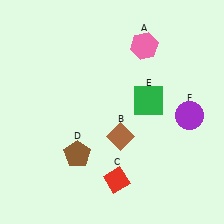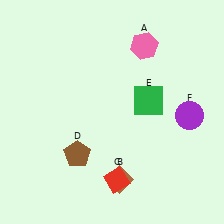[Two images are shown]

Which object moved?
The brown diamond (B) moved down.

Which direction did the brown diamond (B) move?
The brown diamond (B) moved down.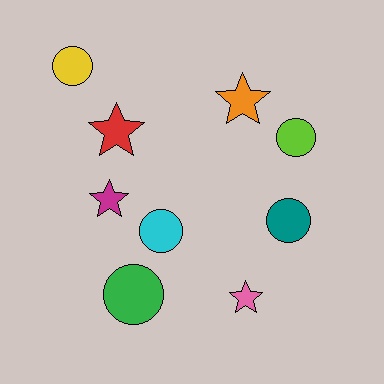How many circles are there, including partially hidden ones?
There are 5 circles.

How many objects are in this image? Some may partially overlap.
There are 9 objects.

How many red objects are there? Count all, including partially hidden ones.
There is 1 red object.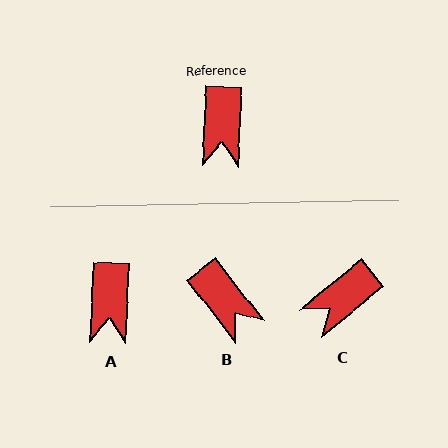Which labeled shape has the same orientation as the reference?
A.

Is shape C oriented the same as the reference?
No, it is off by about 48 degrees.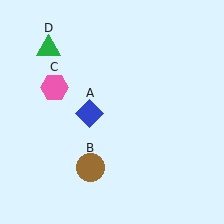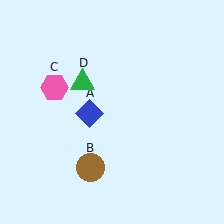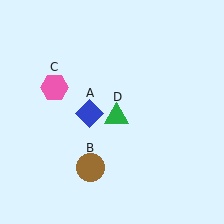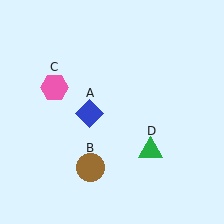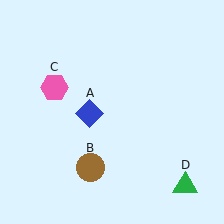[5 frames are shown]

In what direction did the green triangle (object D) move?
The green triangle (object D) moved down and to the right.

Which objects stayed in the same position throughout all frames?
Blue diamond (object A) and brown circle (object B) and pink hexagon (object C) remained stationary.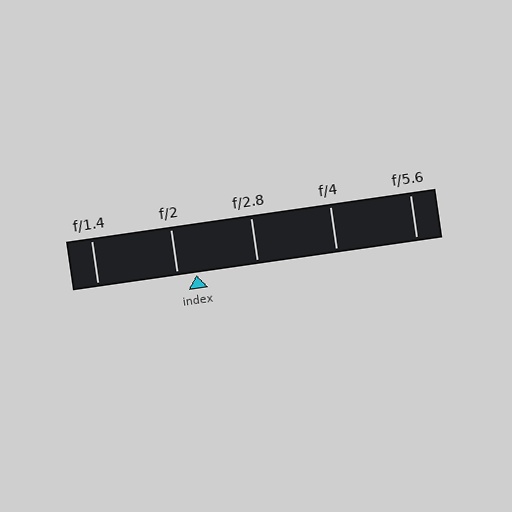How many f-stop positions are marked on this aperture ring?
There are 5 f-stop positions marked.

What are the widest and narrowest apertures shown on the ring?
The widest aperture shown is f/1.4 and the narrowest is f/5.6.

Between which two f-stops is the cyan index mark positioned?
The index mark is between f/2 and f/2.8.